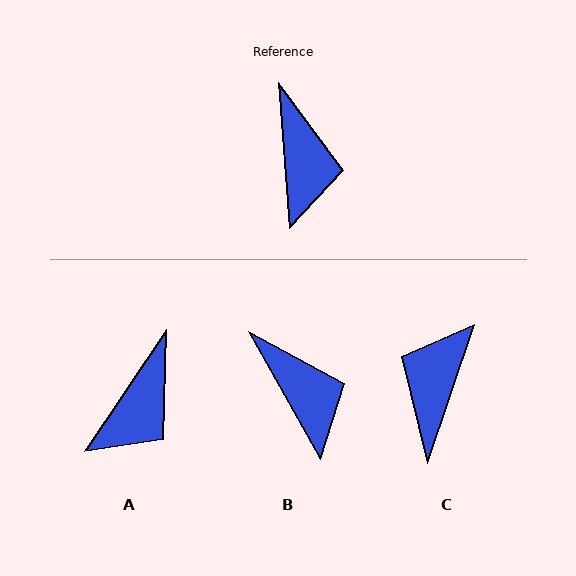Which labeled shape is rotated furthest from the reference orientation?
C, about 157 degrees away.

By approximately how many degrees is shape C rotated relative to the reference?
Approximately 157 degrees counter-clockwise.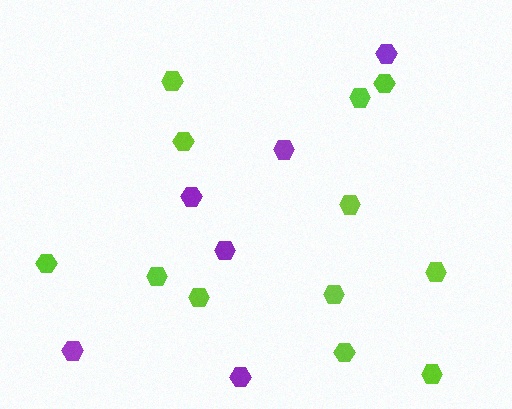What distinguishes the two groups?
There are 2 groups: one group of lime hexagons (12) and one group of purple hexagons (6).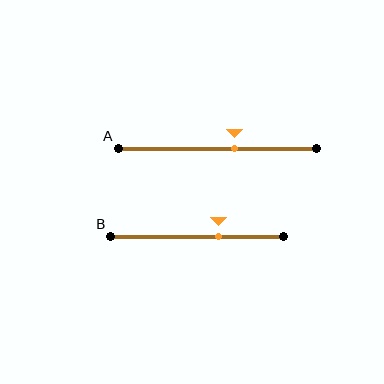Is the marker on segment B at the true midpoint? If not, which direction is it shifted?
No, the marker on segment B is shifted to the right by about 12% of the segment length.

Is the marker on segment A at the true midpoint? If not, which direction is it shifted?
No, the marker on segment A is shifted to the right by about 9% of the segment length.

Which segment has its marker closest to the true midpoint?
Segment A has its marker closest to the true midpoint.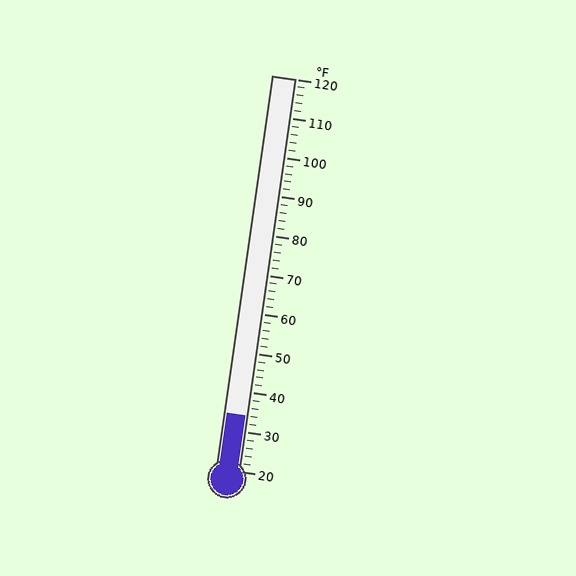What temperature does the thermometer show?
The thermometer shows approximately 34°F.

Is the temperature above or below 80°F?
The temperature is below 80°F.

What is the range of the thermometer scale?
The thermometer scale ranges from 20°F to 120°F.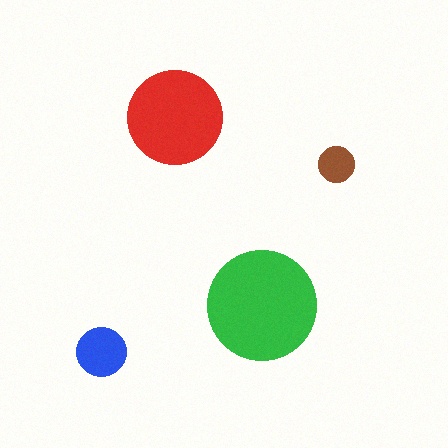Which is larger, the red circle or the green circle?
The green one.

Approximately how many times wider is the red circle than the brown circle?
About 2.5 times wider.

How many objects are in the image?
There are 4 objects in the image.